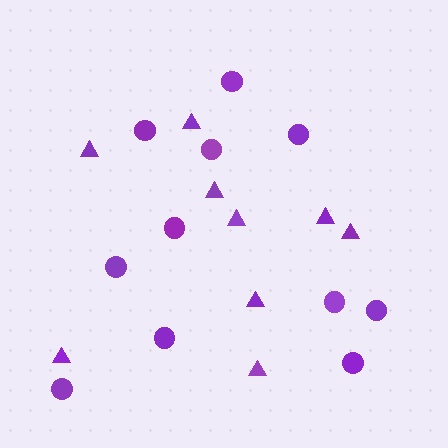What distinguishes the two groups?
There are 2 groups: one group of triangles (9) and one group of circles (11).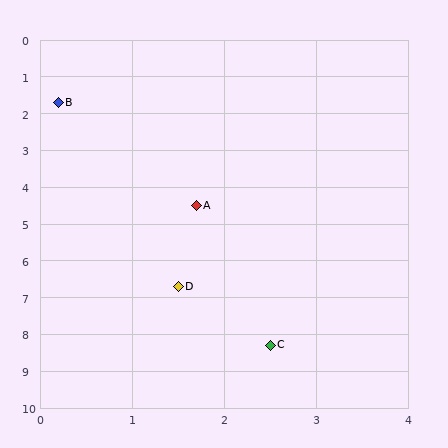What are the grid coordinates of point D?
Point D is at approximately (1.5, 6.7).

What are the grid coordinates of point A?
Point A is at approximately (1.7, 4.5).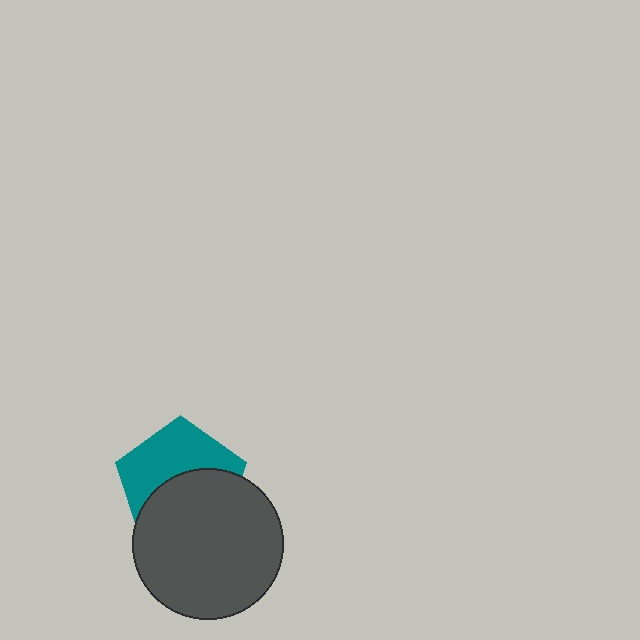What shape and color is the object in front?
The object in front is a dark gray circle.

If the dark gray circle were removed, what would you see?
You would see the complete teal pentagon.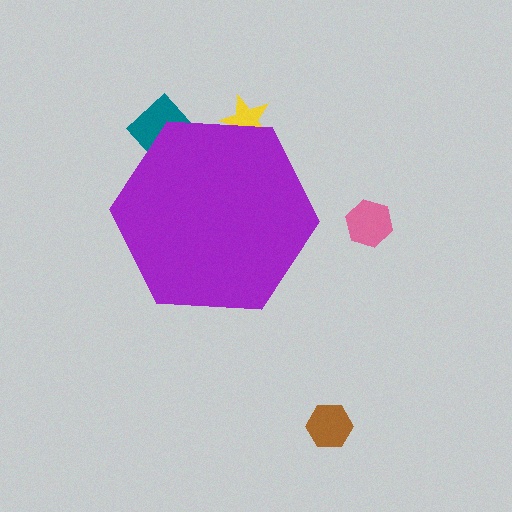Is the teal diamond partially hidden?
Yes, the teal diamond is partially hidden behind the purple hexagon.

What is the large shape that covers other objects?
A purple hexagon.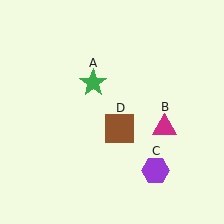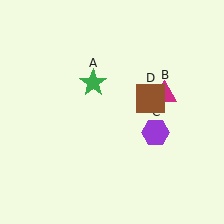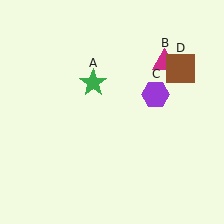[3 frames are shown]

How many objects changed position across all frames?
3 objects changed position: magenta triangle (object B), purple hexagon (object C), brown square (object D).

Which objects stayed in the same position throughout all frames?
Green star (object A) remained stationary.